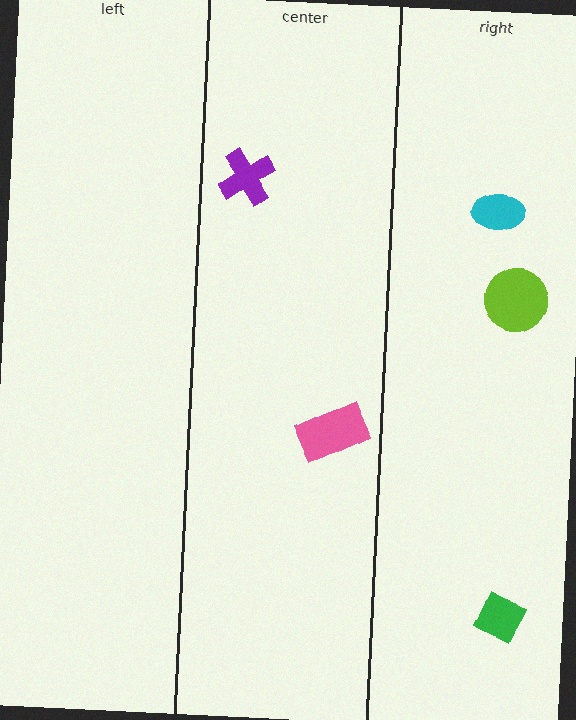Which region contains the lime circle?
The right region.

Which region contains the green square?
The right region.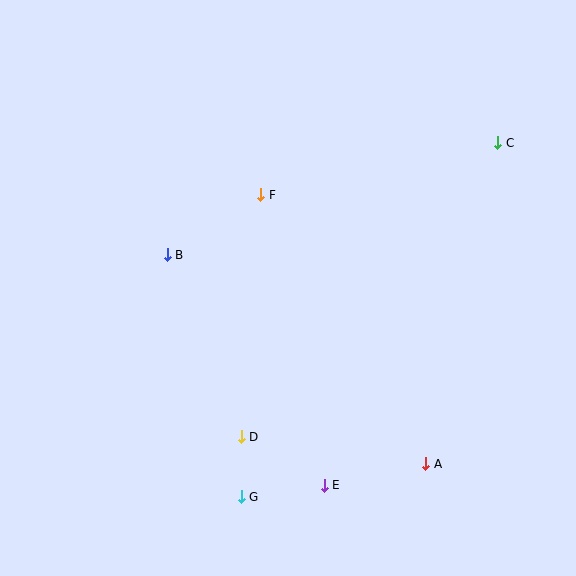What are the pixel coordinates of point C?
Point C is at (498, 143).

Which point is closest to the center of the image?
Point F at (261, 195) is closest to the center.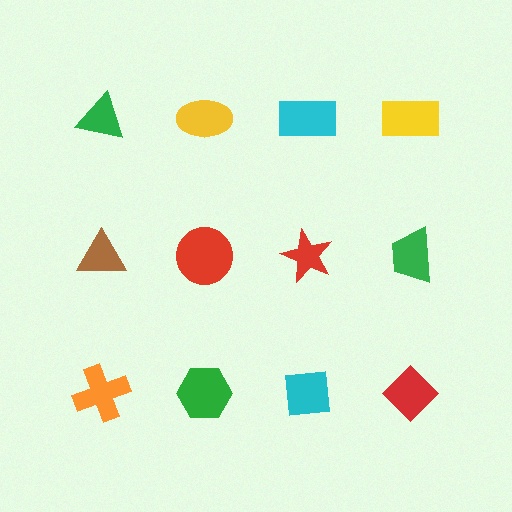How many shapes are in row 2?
4 shapes.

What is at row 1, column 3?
A cyan rectangle.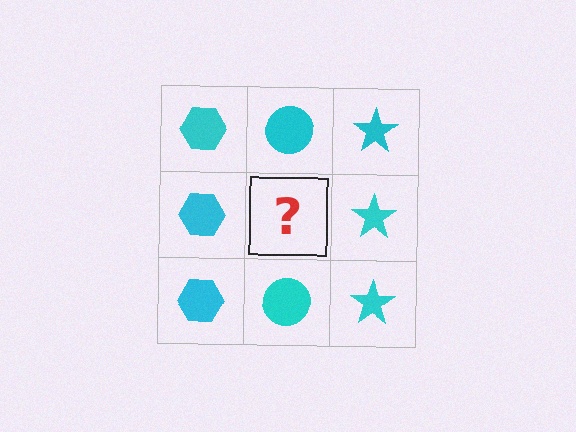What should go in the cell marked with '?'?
The missing cell should contain a cyan circle.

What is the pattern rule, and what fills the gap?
The rule is that each column has a consistent shape. The gap should be filled with a cyan circle.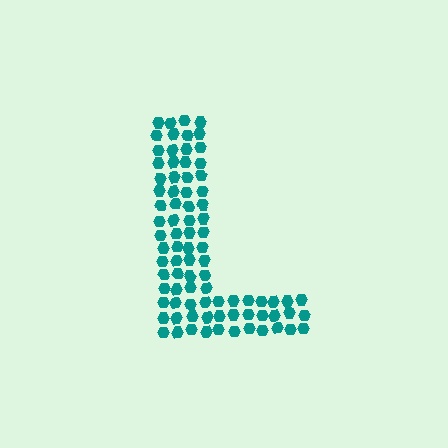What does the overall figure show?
The overall figure shows the letter L.